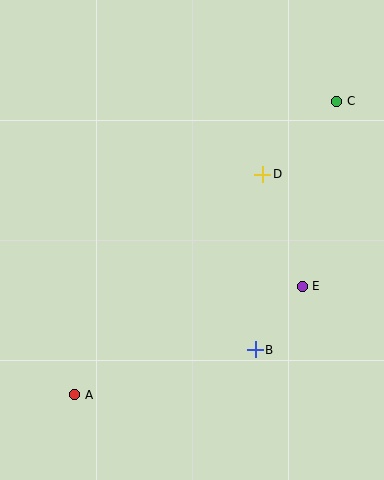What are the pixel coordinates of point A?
Point A is at (75, 395).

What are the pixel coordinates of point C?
Point C is at (337, 101).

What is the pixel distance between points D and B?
The distance between D and B is 175 pixels.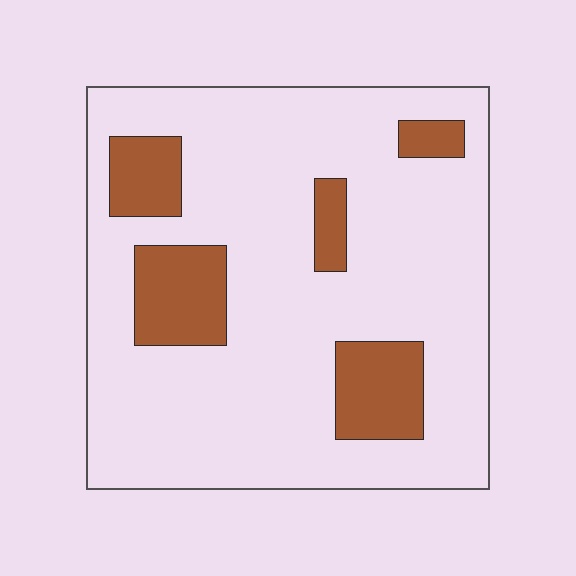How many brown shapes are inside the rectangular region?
5.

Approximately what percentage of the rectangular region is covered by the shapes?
Approximately 20%.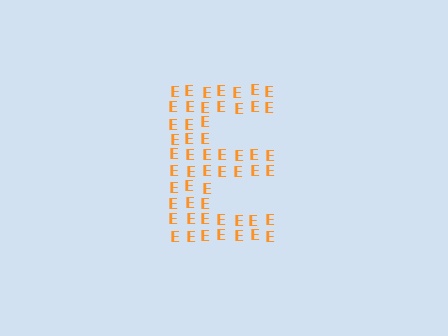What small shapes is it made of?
It is made of small letter E's.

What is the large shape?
The large shape is the letter E.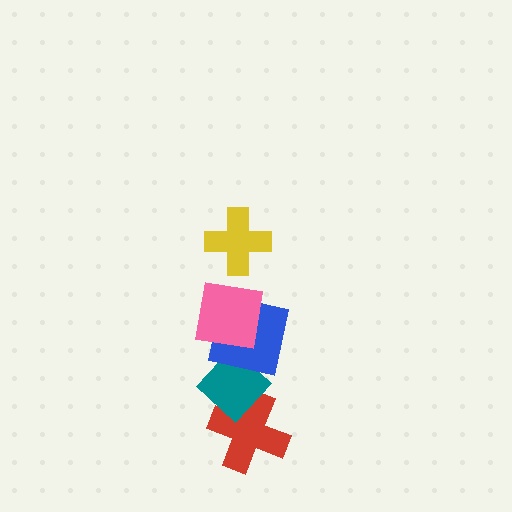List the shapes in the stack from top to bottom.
From top to bottom: the yellow cross, the pink square, the blue square, the teal diamond, the red cross.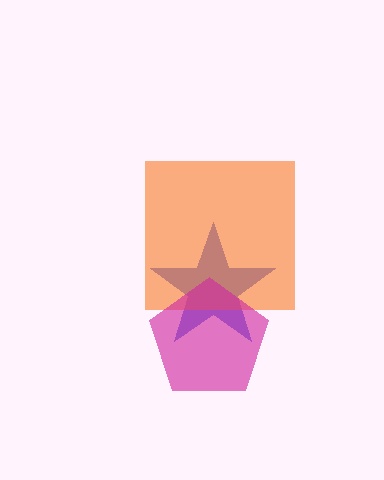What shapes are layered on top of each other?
The layered shapes are: a blue star, an orange square, a magenta pentagon.